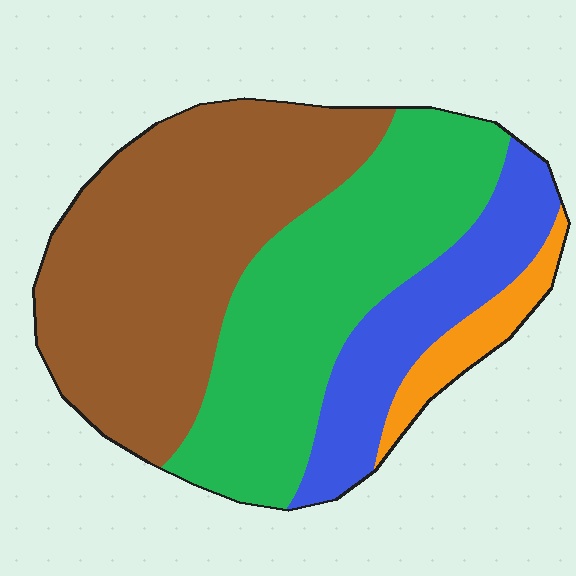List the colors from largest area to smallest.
From largest to smallest: brown, green, blue, orange.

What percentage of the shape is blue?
Blue covers about 15% of the shape.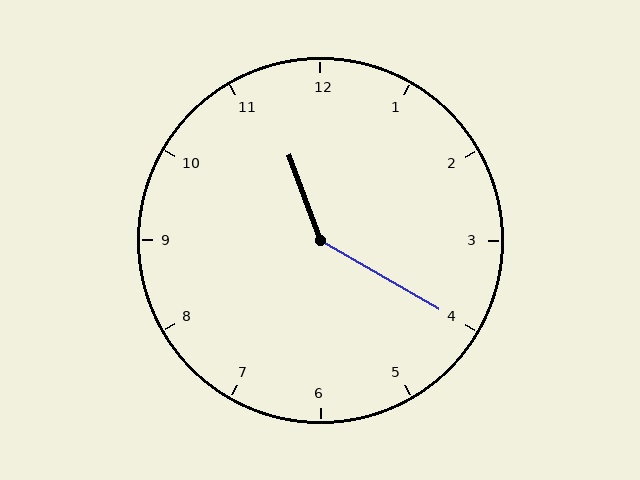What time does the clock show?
11:20.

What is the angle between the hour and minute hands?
Approximately 140 degrees.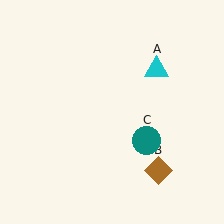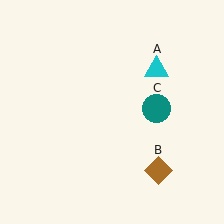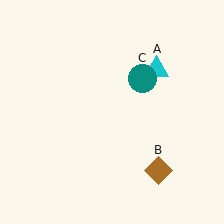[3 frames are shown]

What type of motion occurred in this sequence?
The teal circle (object C) rotated counterclockwise around the center of the scene.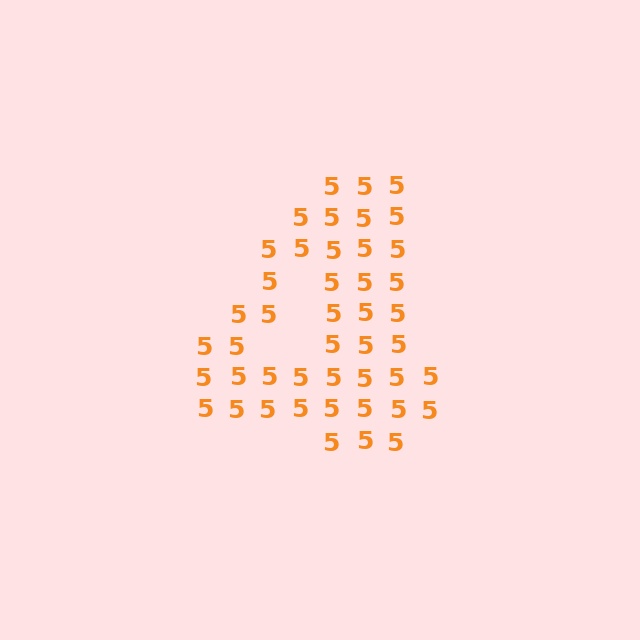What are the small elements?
The small elements are digit 5's.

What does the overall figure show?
The overall figure shows the digit 4.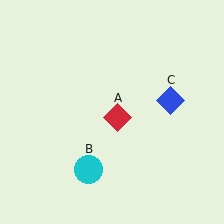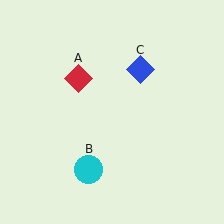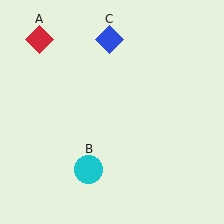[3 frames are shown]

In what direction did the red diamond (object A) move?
The red diamond (object A) moved up and to the left.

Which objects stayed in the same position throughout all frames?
Cyan circle (object B) remained stationary.